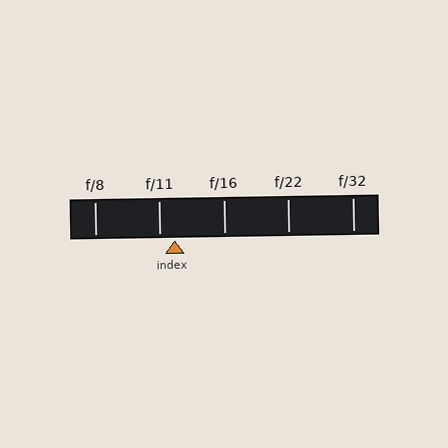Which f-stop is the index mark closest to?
The index mark is closest to f/11.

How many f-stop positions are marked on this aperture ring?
There are 5 f-stop positions marked.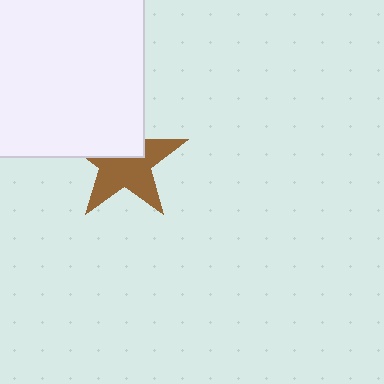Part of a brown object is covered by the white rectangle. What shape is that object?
It is a star.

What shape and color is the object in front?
The object in front is a white rectangle.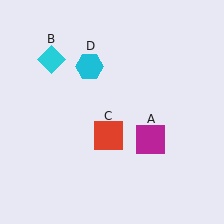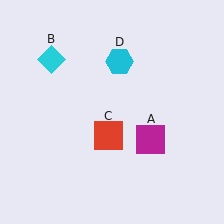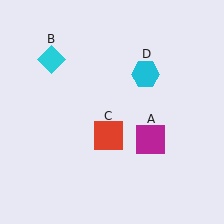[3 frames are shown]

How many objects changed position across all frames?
1 object changed position: cyan hexagon (object D).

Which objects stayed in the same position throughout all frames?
Magenta square (object A) and cyan diamond (object B) and red square (object C) remained stationary.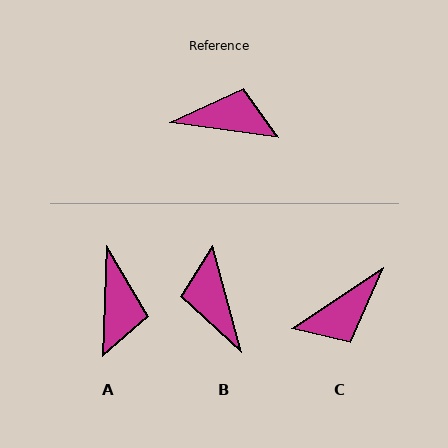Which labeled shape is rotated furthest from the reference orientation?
C, about 139 degrees away.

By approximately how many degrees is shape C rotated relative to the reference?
Approximately 139 degrees clockwise.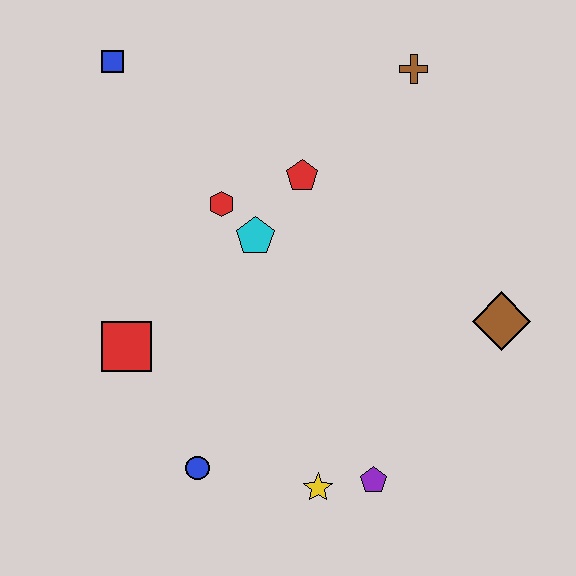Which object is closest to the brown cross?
The red pentagon is closest to the brown cross.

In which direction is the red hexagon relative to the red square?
The red hexagon is above the red square.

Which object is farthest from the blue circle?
The brown cross is farthest from the blue circle.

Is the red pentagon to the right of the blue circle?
Yes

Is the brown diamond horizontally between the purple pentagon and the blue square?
No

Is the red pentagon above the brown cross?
No